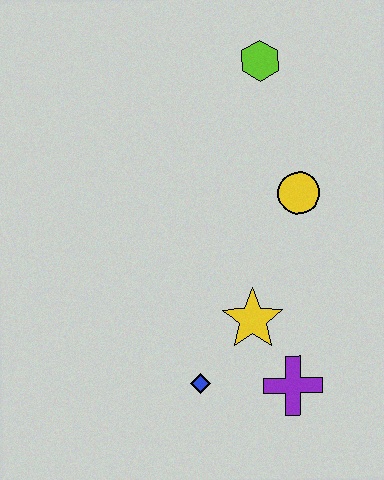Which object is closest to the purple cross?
The yellow star is closest to the purple cross.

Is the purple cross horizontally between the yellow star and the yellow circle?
Yes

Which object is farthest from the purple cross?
The lime hexagon is farthest from the purple cross.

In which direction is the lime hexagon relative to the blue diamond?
The lime hexagon is above the blue diamond.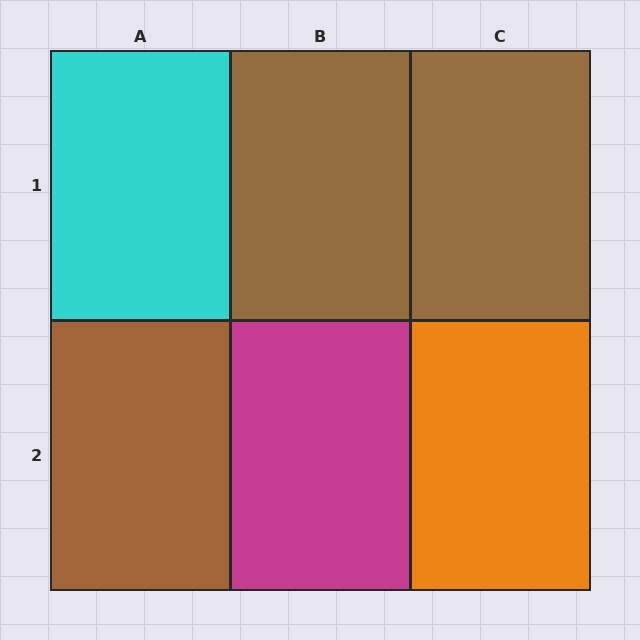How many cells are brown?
3 cells are brown.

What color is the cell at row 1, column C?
Brown.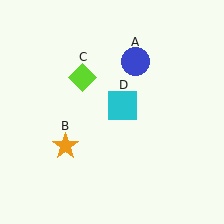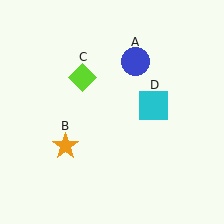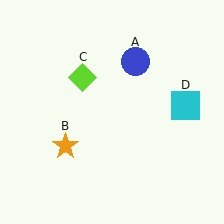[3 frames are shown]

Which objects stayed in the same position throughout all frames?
Blue circle (object A) and orange star (object B) and lime diamond (object C) remained stationary.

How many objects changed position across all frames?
1 object changed position: cyan square (object D).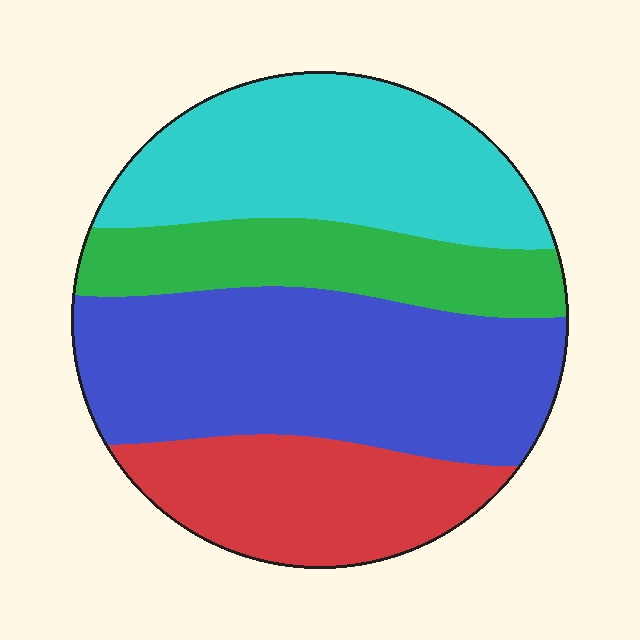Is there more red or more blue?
Blue.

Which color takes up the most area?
Blue, at roughly 35%.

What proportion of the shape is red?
Red covers about 20% of the shape.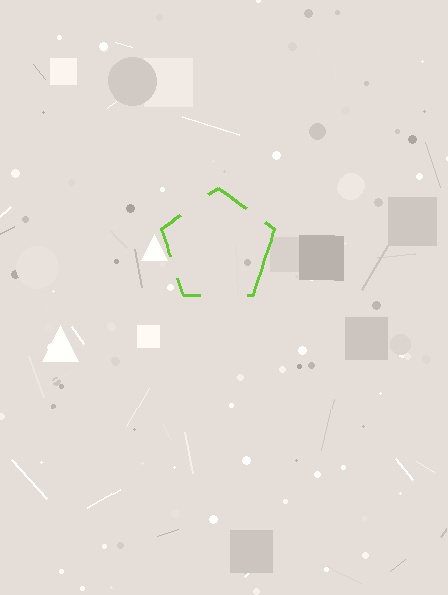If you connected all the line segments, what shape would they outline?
They would outline a pentagon.